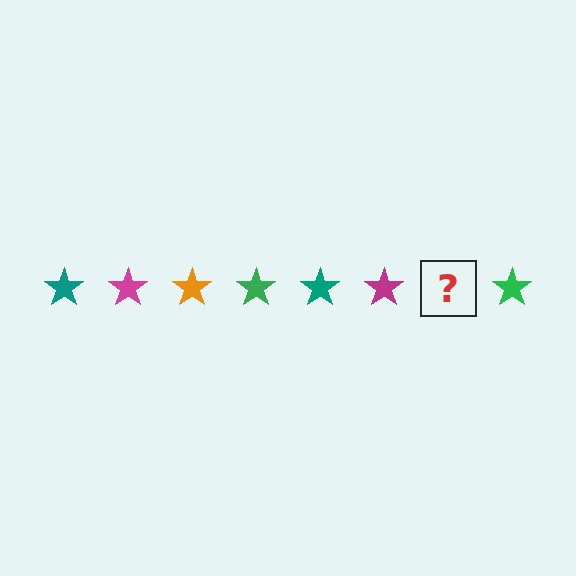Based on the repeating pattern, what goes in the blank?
The blank should be an orange star.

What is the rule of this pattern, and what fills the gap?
The rule is that the pattern cycles through teal, magenta, orange, green stars. The gap should be filled with an orange star.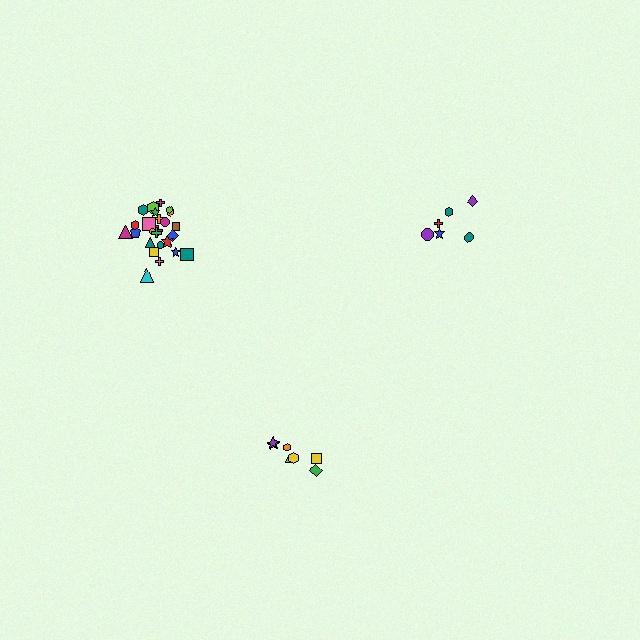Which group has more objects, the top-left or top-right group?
The top-left group.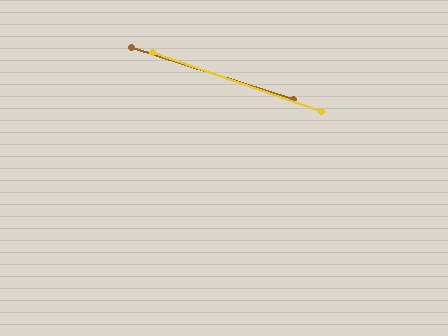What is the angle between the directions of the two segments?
Approximately 1 degree.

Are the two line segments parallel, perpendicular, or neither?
Parallel — their directions differ by only 1.2°.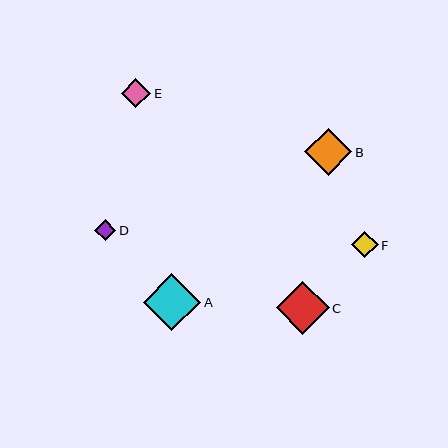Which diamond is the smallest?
Diamond D is the smallest with a size of approximately 21 pixels.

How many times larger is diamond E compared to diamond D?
Diamond E is approximately 1.4 times the size of diamond D.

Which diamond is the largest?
Diamond A is the largest with a size of approximately 57 pixels.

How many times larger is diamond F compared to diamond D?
Diamond F is approximately 1.2 times the size of diamond D.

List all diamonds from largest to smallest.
From largest to smallest: A, C, B, E, F, D.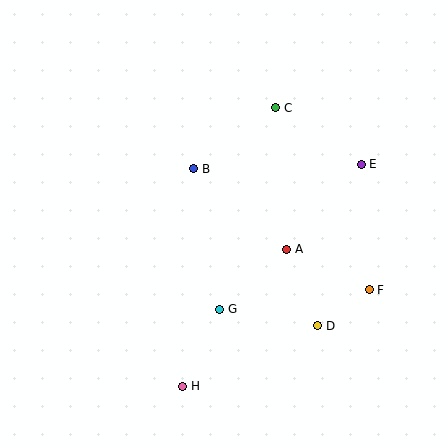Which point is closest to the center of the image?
Point B at (194, 169) is closest to the center.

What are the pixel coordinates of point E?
Point E is at (361, 164).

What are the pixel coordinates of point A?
Point A is at (287, 249).